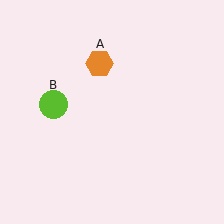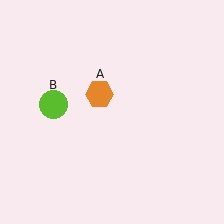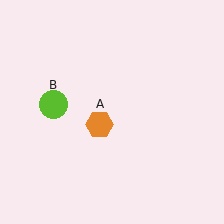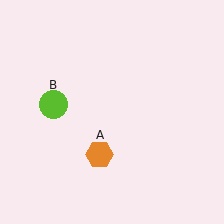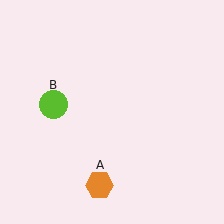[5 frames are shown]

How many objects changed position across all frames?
1 object changed position: orange hexagon (object A).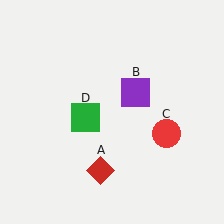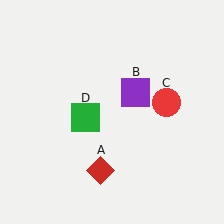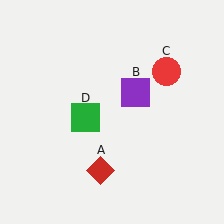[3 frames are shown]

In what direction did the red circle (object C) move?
The red circle (object C) moved up.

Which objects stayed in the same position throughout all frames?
Red diamond (object A) and purple square (object B) and green square (object D) remained stationary.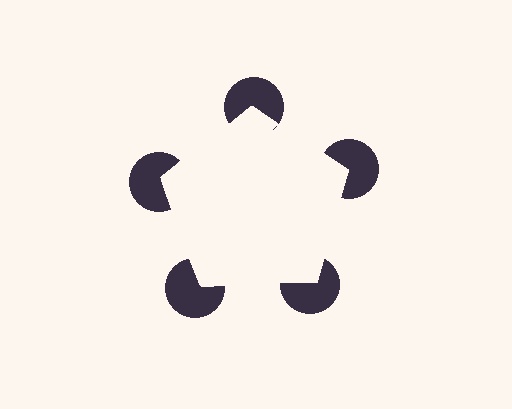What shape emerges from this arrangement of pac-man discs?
An illusory pentagon — its edges are inferred from the aligned wedge cuts in the pac-man discs, not physically drawn.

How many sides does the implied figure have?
5 sides.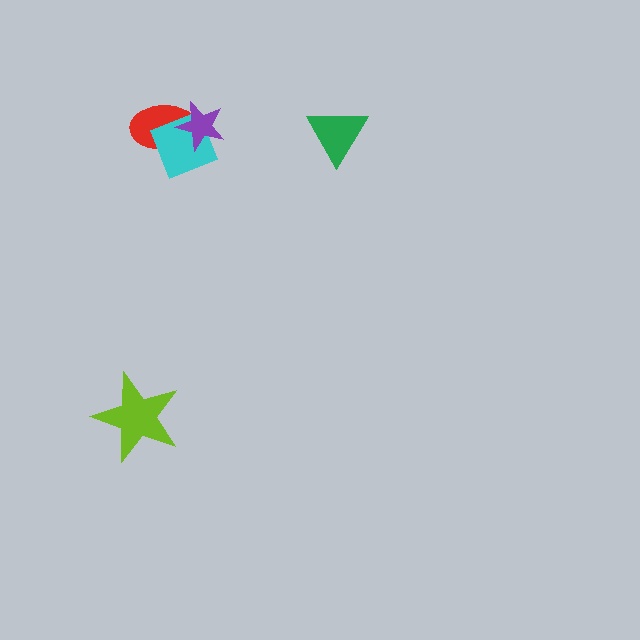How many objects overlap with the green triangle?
0 objects overlap with the green triangle.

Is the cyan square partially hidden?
Yes, it is partially covered by another shape.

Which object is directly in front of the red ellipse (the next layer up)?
The cyan square is directly in front of the red ellipse.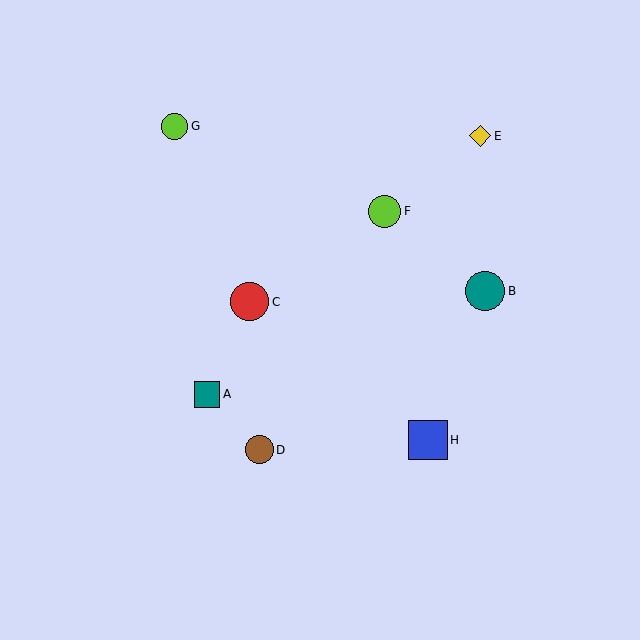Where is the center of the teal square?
The center of the teal square is at (207, 394).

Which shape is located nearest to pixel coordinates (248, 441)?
The brown circle (labeled D) at (259, 450) is nearest to that location.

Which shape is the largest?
The blue square (labeled H) is the largest.